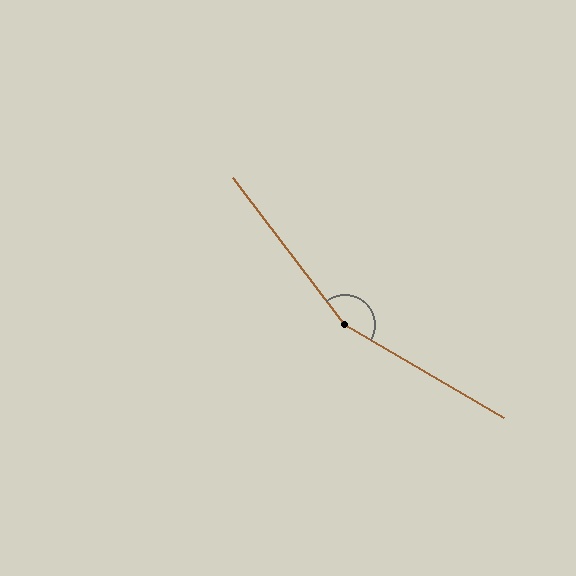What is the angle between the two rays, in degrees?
Approximately 157 degrees.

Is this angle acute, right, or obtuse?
It is obtuse.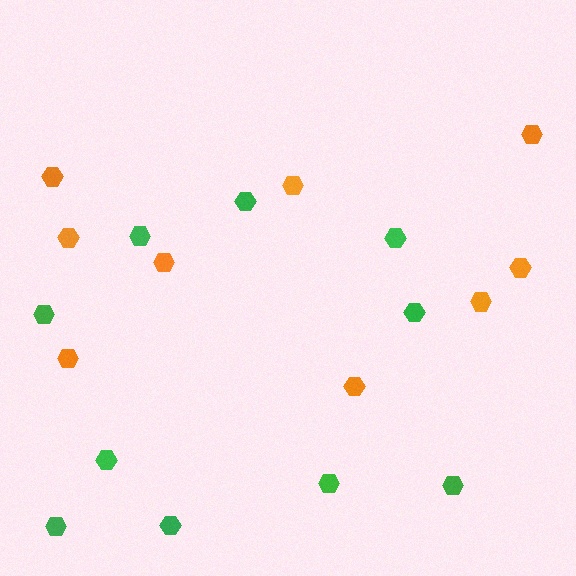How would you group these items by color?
There are 2 groups: one group of green hexagons (10) and one group of orange hexagons (9).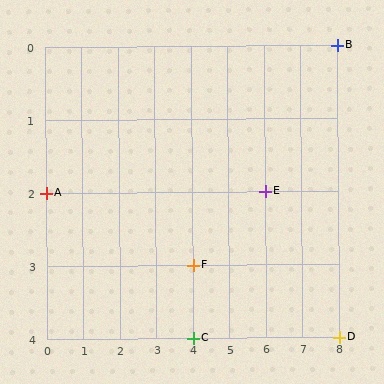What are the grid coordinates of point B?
Point B is at grid coordinates (8, 0).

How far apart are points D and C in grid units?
Points D and C are 4 columns apart.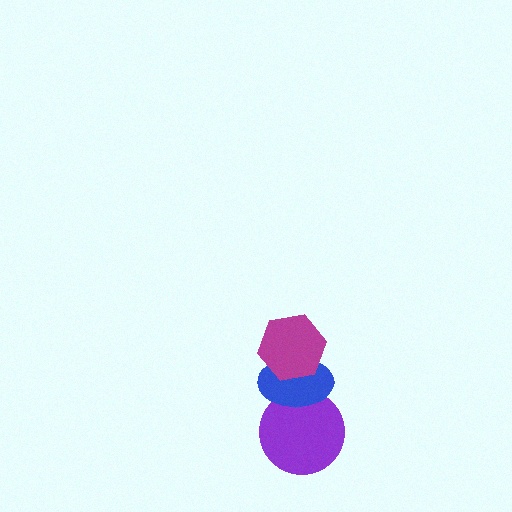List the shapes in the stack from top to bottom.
From top to bottom: the magenta hexagon, the blue ellipse, the purple circle.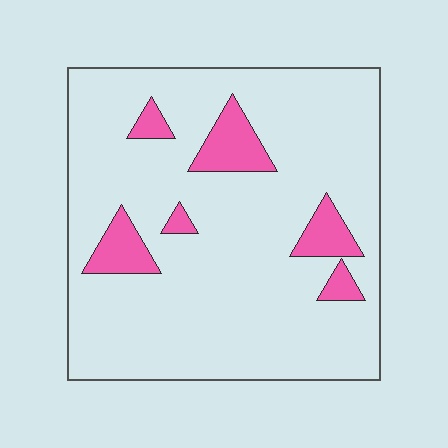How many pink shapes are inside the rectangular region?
6.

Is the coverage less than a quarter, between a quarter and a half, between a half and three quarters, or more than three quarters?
Less than a quarter.